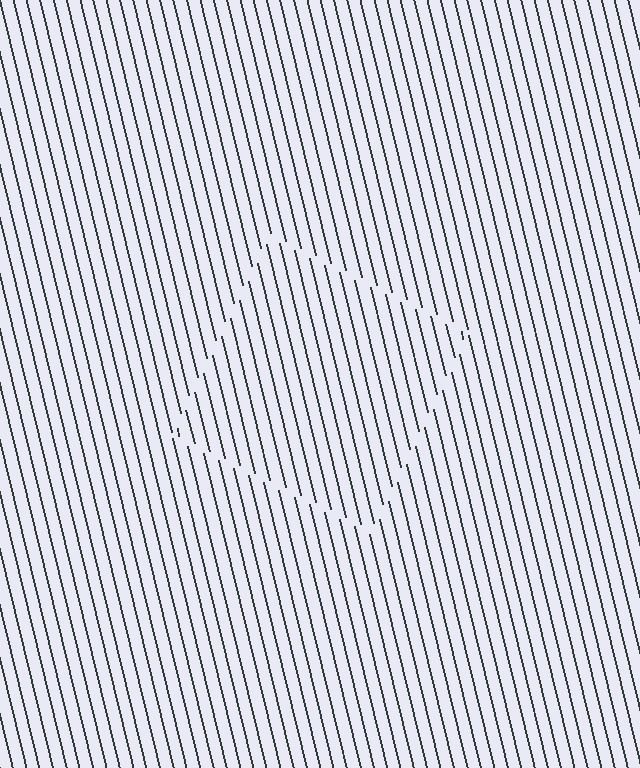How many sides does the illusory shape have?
4 sides — the line-ends trace a square.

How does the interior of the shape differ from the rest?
The interior of the shape contains the same grating, shifted by half a period — the contour is defined by the phase discontinuity where line-ends from the inner and outer gratings abut.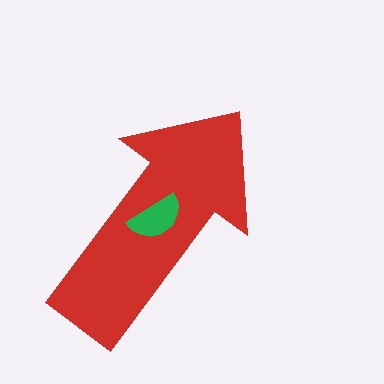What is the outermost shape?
The red arrow.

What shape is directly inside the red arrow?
The green semicircle.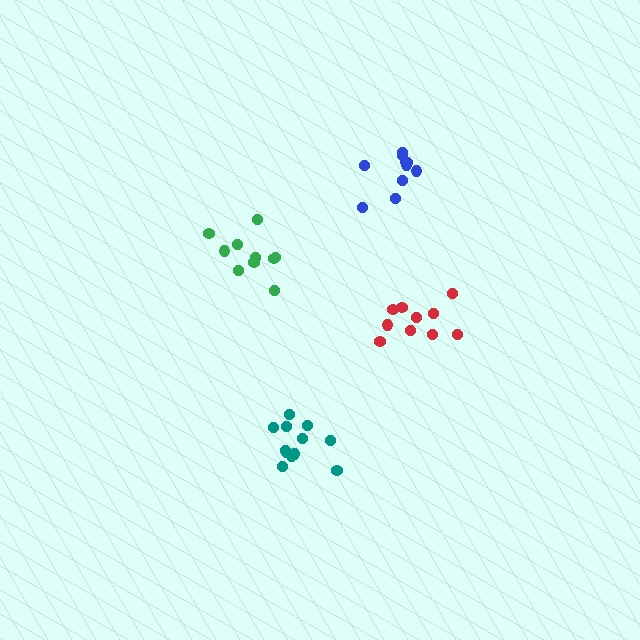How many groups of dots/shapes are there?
There are 4 groups.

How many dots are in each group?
Group 1: 12 dots, Group 2: 10 dots, Group 3: 10 dots, Group 4: 10 dots (42 total).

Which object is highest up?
The blue cluster is topmost.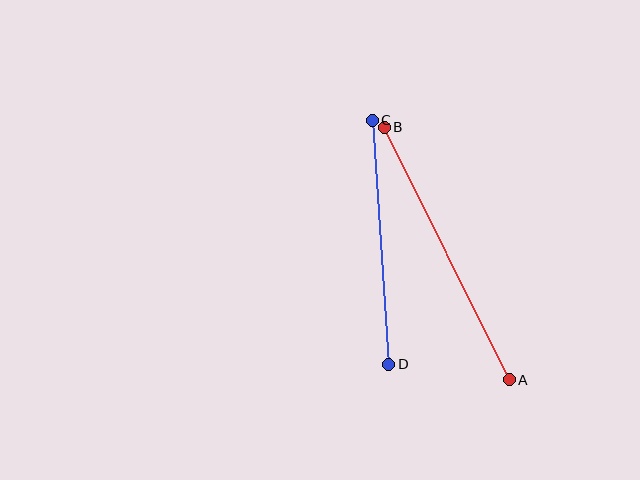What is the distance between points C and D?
The distance is approximately 245 pixels.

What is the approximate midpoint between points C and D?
The midpoint is at approximately (381, 242) pixels.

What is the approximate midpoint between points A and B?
The midpoint is at approximately (447, 253) pixels.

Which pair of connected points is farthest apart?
Points A and B are farthest apart.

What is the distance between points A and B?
The distance is approximately 282 pixels.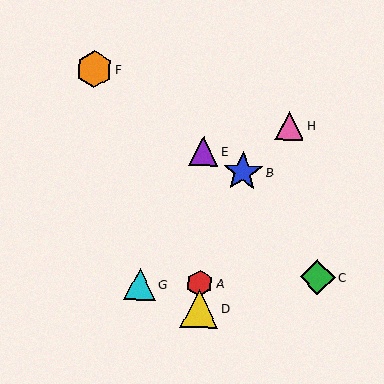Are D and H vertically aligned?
No, D is at x≈199 and H is at x≈289.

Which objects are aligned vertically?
Objects A, D, E are aligned vertically.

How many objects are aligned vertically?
3 objects (A, D, E) are aligned vertically.